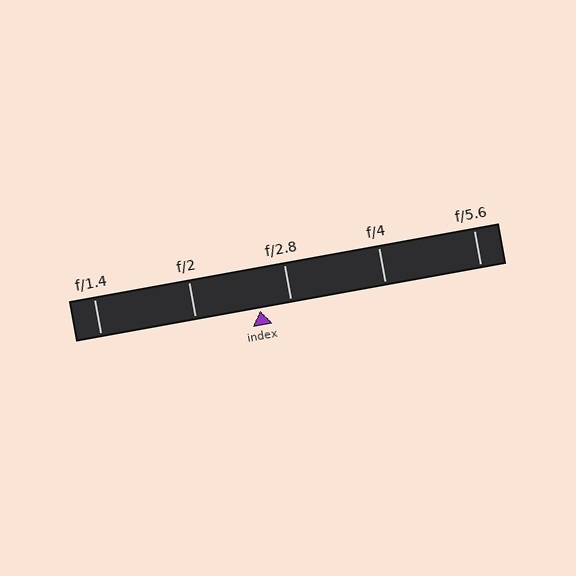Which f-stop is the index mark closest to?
The index mark is closest to f/2.8.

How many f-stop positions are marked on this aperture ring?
There are 5 f-stop positions marked.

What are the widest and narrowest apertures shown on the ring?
The widest aperture shown is f/1.4 and the narrowest is f/5.6.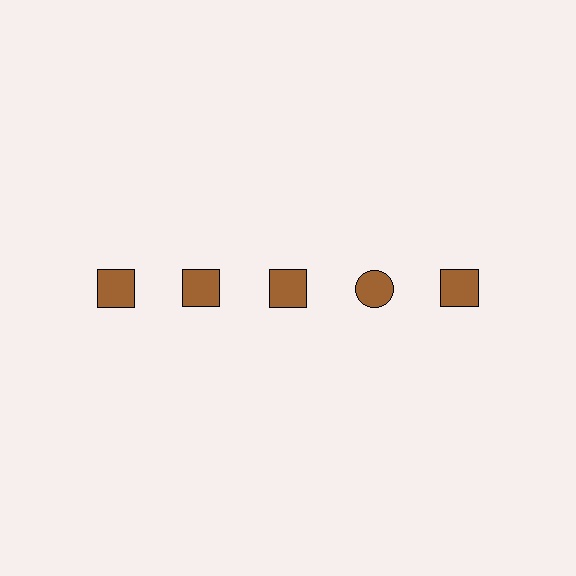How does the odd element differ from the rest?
It has a different shape: circle instead of square.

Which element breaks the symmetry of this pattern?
The brown circle in the top row, second from right column breaks the symmetry. All other shapes are brown squares.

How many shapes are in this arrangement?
There are 5 shapes arranged in a grid pattern.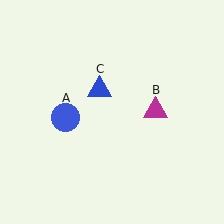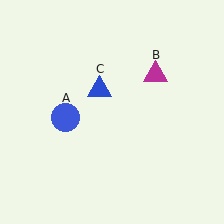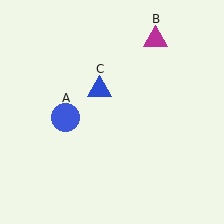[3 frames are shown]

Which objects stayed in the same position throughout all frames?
Blue circle (object A) and blue triangle (object C) remained stationary.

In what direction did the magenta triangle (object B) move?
The magenta triangle (object B) moved up.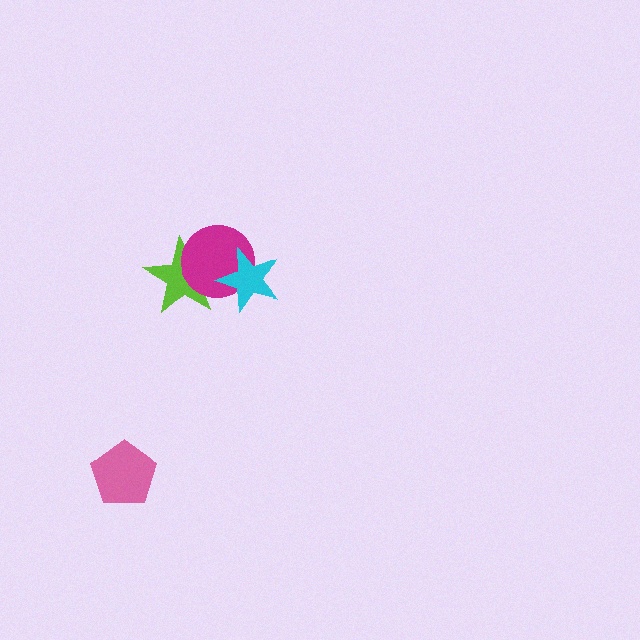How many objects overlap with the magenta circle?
2 objects overlap with the magenta circle.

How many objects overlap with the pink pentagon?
0 objects overlap with the pink pentagon.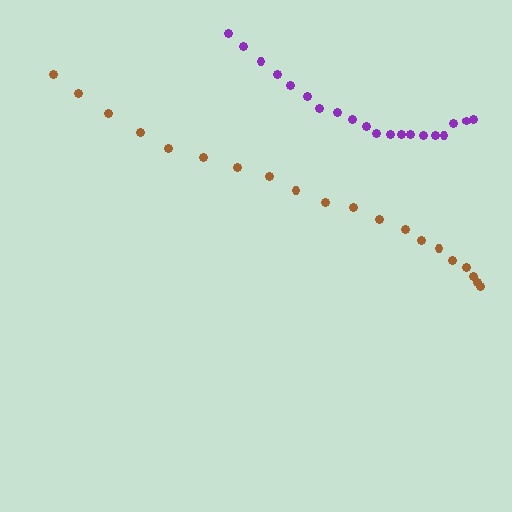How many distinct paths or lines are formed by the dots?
There are 2 distinct paths.